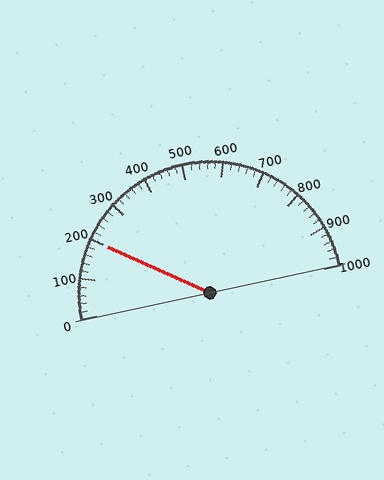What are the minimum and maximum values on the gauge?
The gauge ranges from 0 to 1000.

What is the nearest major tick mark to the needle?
The nearest major tick mark is 200.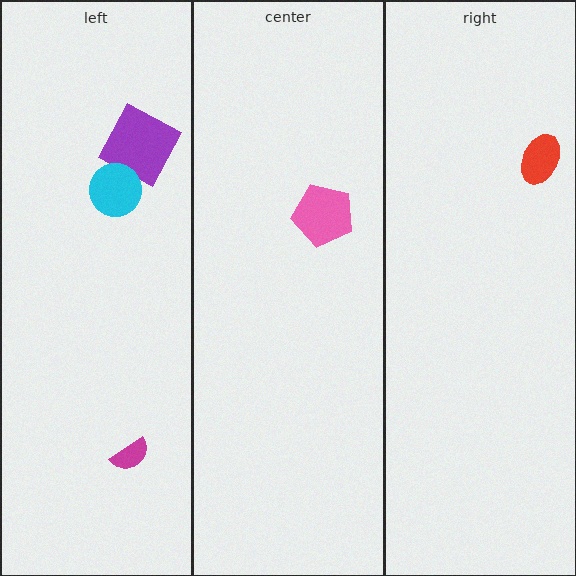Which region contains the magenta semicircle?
The left region.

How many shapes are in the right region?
1.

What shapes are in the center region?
The pink pentagon.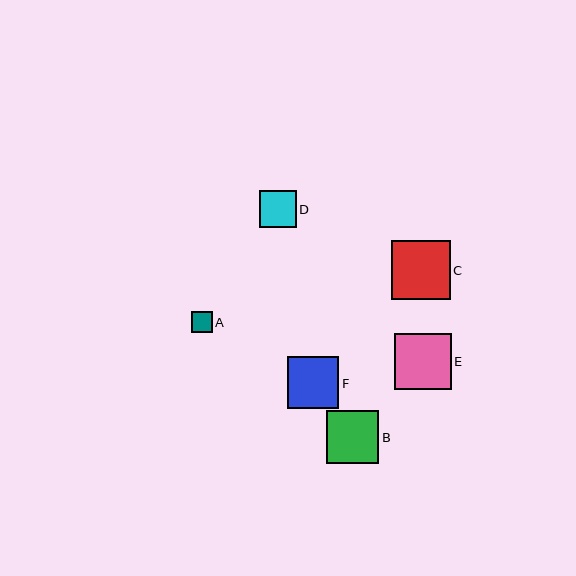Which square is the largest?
Square C is the largest with a size of approximately 59 pixels.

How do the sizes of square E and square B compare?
Square E and square B are approximately the same size.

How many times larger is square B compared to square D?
Square B is approximately 1.4 times the size of square D.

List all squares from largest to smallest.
From largest to smallest: C, E, B, F, D, A.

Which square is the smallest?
Square A is the smallest with a size of approximately 21 pixels.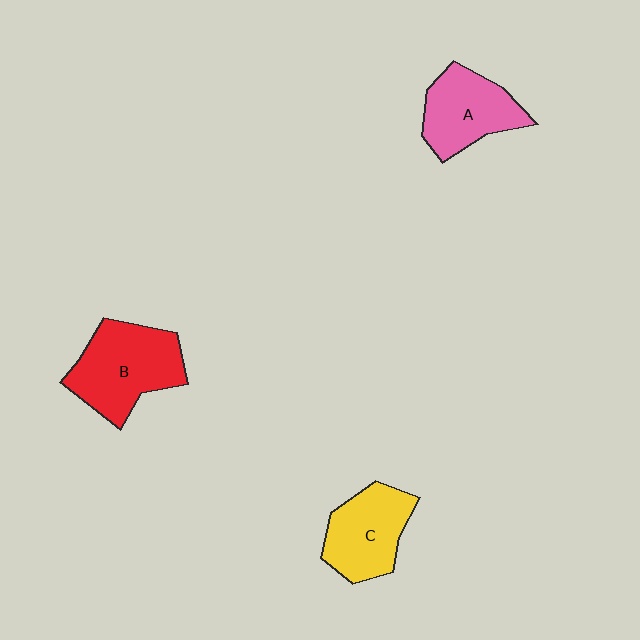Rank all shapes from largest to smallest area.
From largest to smallest: B (red), C (yellow), A (pink).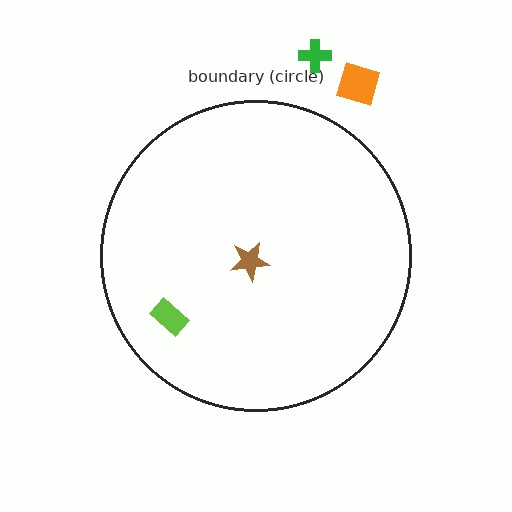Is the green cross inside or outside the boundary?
Outside.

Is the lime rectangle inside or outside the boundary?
Inside.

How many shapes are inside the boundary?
2 inside, 2 outside.